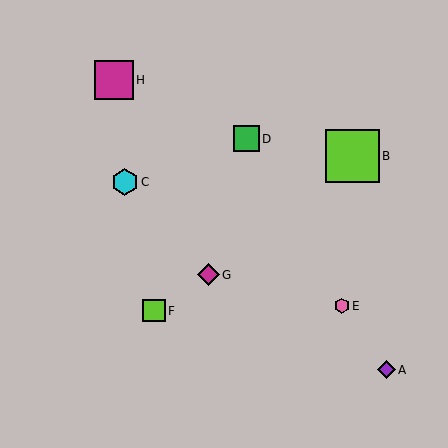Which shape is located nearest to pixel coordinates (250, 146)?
The green square (labeled D) at (246, 139) is nearest to that location.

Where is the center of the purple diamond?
The center of the purple diamond is at (386, 370).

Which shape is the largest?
The lime square (labeled B) is the largest.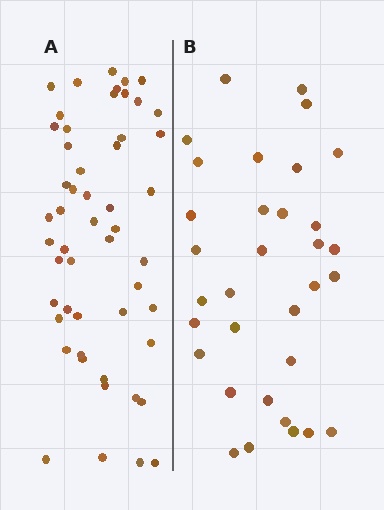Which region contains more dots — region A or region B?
Region A (the left region) has more dots.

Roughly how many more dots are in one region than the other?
Region A has approximately 20 more dots than region B.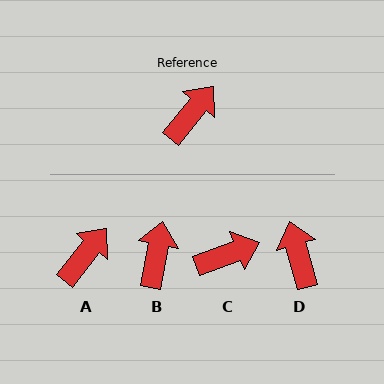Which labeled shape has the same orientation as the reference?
A.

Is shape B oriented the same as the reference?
No, it is off by about 28 degrees.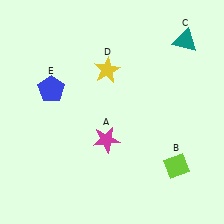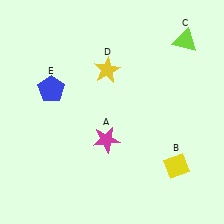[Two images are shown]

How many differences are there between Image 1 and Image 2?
There are 2 differences between the two images.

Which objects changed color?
B changed from lime to yellow. C changed from teal to lime.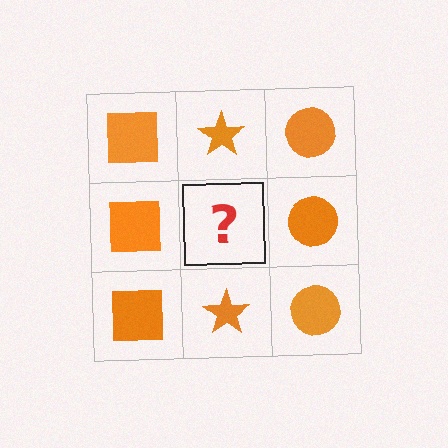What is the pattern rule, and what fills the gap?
The rule is that each column has a consistent shape. The gap should be filled with an orange star.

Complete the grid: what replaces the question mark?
The question mark should be replaced with an orange star.